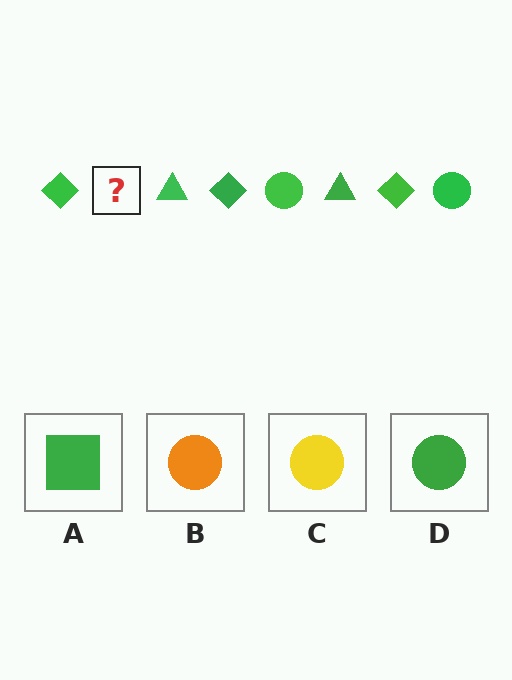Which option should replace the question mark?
Option D.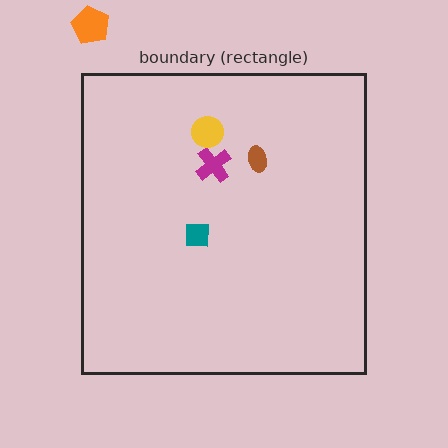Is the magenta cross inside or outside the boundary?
Inside.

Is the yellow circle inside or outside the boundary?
Inside.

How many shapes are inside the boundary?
4 inside, 1 outside.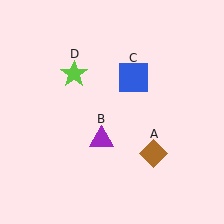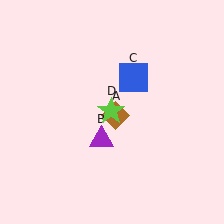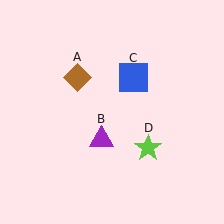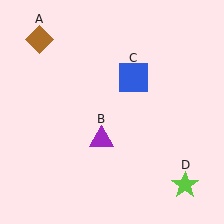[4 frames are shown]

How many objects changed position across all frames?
2 objects changed position: brown diamond (object A), lime star (object D).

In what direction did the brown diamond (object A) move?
The brown diamond (object A) moved up and to the left.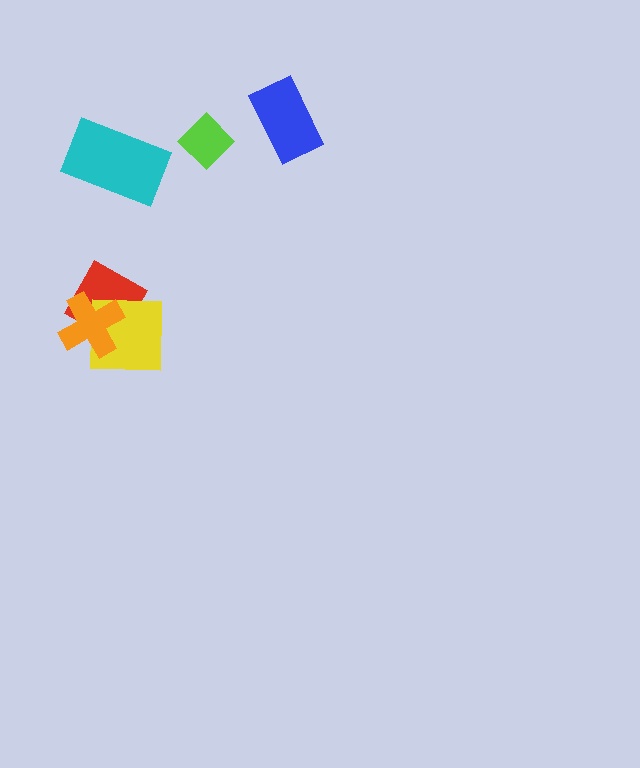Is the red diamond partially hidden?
Yes, it is partially covered by another shape.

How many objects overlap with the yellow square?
2 objects overlap with the yellow square.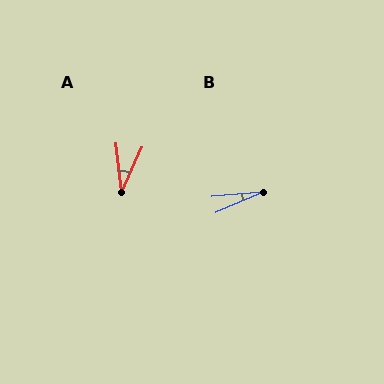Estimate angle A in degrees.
Approximately 31 degrees.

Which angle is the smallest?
B, at approximately 18 degrees.